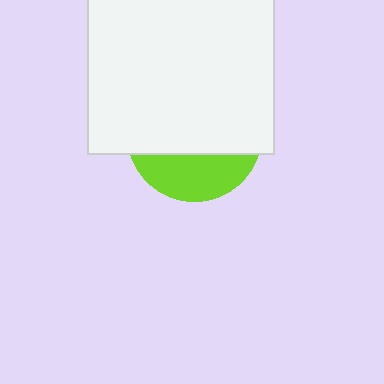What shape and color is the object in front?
The object in front is a white rectangle.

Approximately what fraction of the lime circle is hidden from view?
Roughly 69% of the lime circle is hidden behind the white rectangle.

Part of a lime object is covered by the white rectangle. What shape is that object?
It is a circle.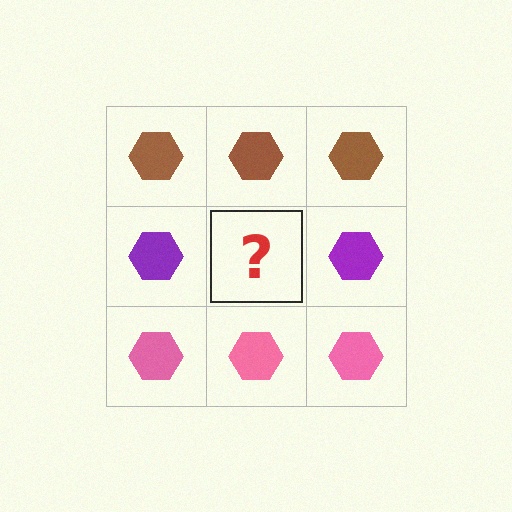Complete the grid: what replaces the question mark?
The question mark should be replaced with a purple hexagon.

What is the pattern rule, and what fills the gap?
The rule is that each row has a consistent color. The gap should be filled with a purple hexagon.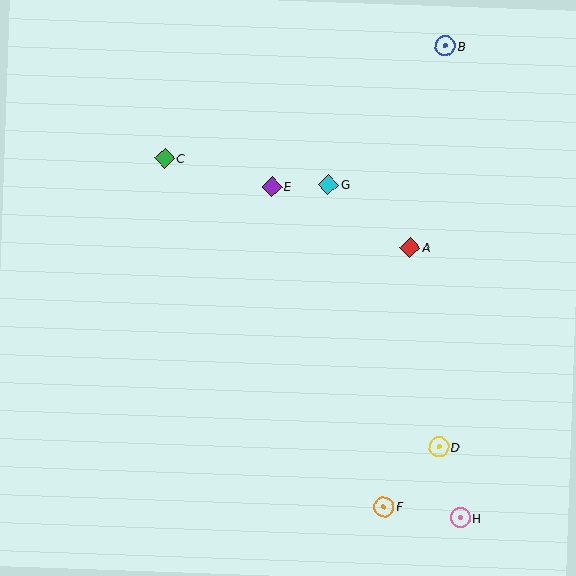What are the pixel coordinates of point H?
Point H is at (461, 518).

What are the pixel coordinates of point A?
Point A is at (410, 247).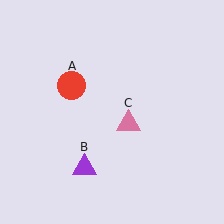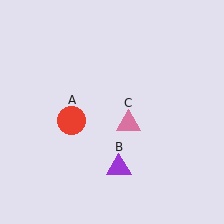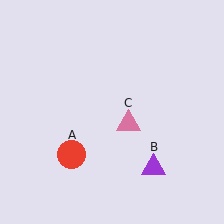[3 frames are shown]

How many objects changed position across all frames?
2 objects changed position: red circle (object A), purple triangle (object B).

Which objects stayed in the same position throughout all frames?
Pink triangle (object C) remained stationary.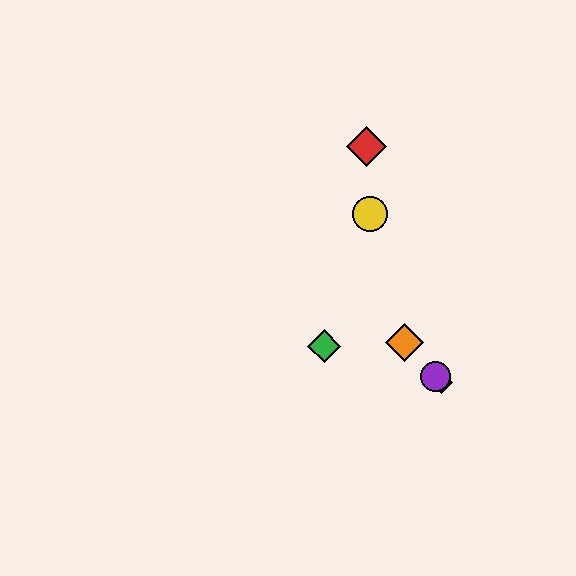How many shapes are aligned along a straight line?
3 shapes (the blue diamond, the purple circle, the orange diamond) are aligned along a straight line.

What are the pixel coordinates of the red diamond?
The red diamond is at (366, 146).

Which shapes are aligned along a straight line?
The blue diamond, the purple circle, the orange diamond are aligned along a straight line.